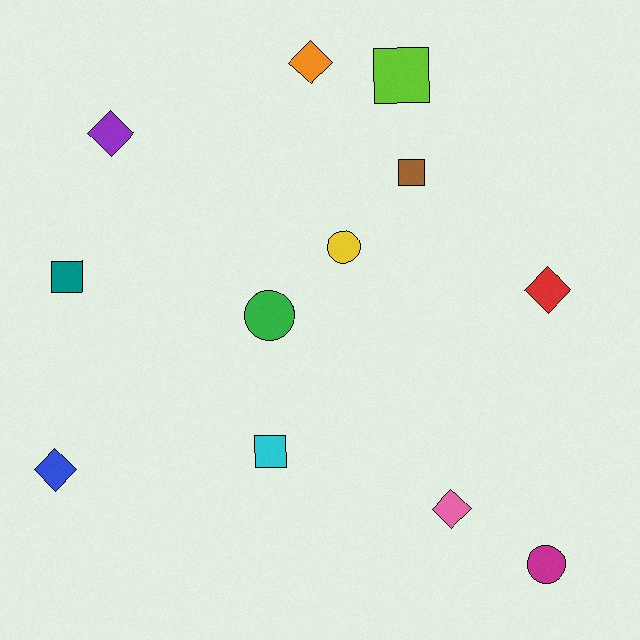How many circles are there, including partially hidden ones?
There are 3 circles.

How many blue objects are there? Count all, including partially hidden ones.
There is 1 blue object.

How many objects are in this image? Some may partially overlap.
There are 12 objects.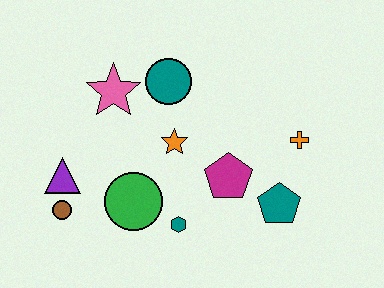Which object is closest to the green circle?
The teal hexagon is closest to the green circle.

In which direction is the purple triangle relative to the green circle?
The purple triangle is to the left of the green circle.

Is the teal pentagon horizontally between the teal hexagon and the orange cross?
Yes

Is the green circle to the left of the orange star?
Yes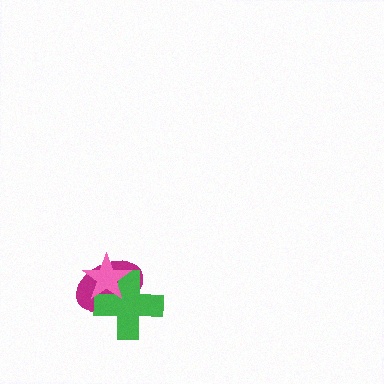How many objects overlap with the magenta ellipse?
2 objects overlap with the magenta ellipse.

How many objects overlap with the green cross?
2 objects overlap with the green cross.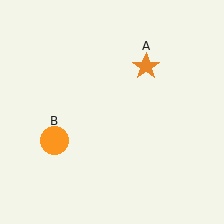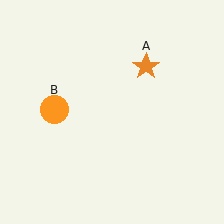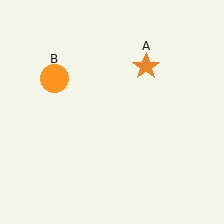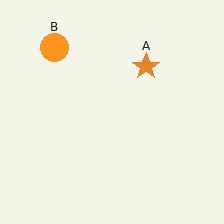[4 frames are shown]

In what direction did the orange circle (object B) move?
The orange circle (object B) moved up.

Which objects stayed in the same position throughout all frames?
Orange star (object A) remained stationary.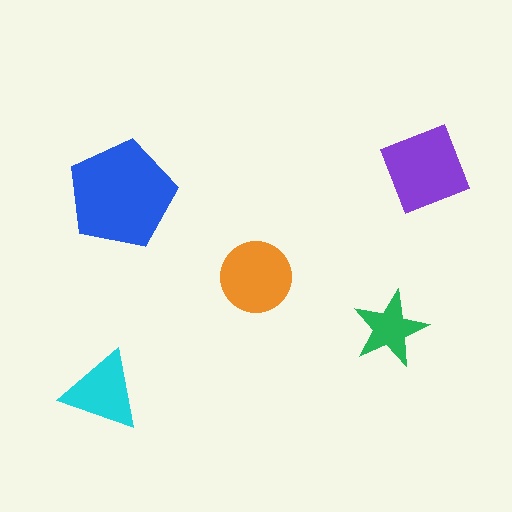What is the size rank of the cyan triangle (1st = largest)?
4th.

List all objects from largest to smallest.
The blue pentagon, the purple diamond, the orange circle, the cyan triangle, the green star.